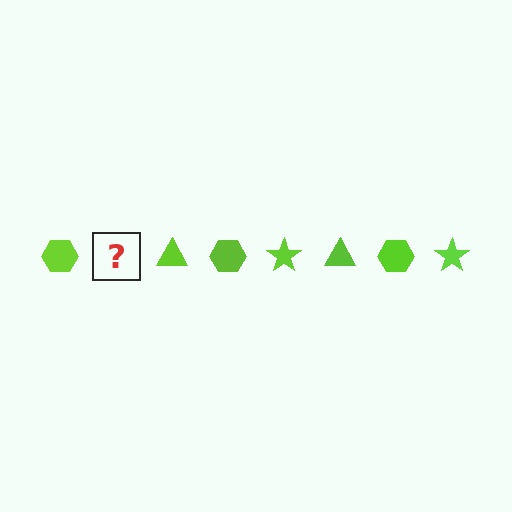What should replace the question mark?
The question mark should be replaced with a lime star.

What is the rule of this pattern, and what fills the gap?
The rule is that the pattern cycles through hexagon, star, triangle shapes in lime. The gap should be filled with a lime star.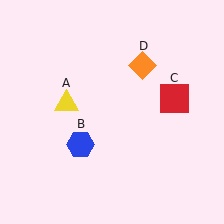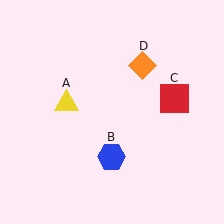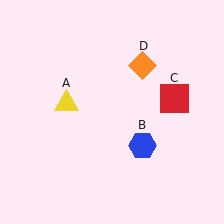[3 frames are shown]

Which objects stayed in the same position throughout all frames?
Yellow triangle (object A) and red square (object C) and orange diamond (object D) remained stationary.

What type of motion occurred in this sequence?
The blue hexagon (object B) rotated counterclockwise around the center of the scene.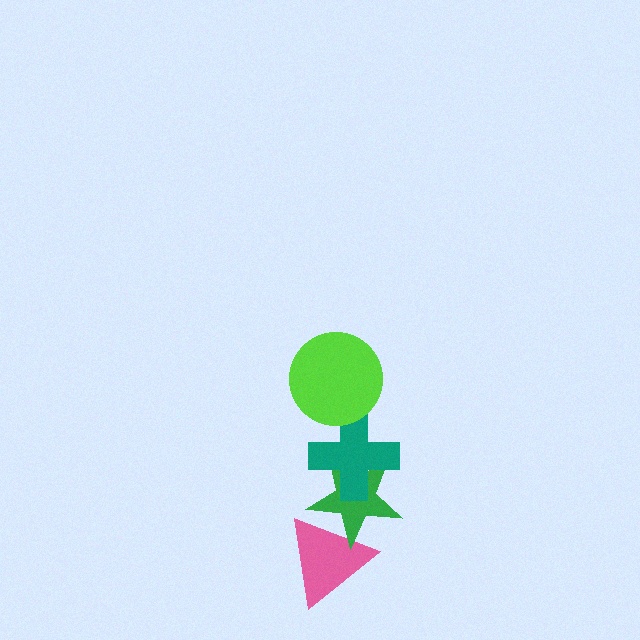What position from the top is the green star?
The green star is 3rd from the top.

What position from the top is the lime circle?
The lime circle is 1st from the top.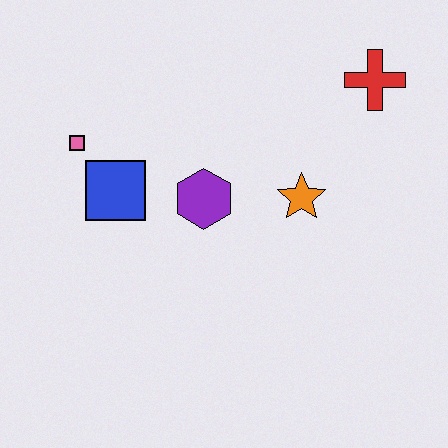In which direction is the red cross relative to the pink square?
The red cross is to the right of the pink square.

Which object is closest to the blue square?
The pink square is closest to the blue square.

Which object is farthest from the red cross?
The pink square is farthest from the red cross.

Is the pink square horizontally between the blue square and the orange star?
No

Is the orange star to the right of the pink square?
Yes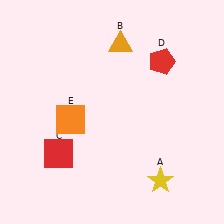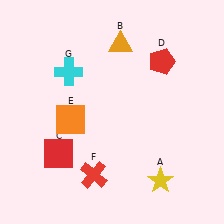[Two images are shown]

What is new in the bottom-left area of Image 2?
A red cross (F) was added in the bottom-left area of Image 2.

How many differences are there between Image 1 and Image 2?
There are 2 differences between the two images.